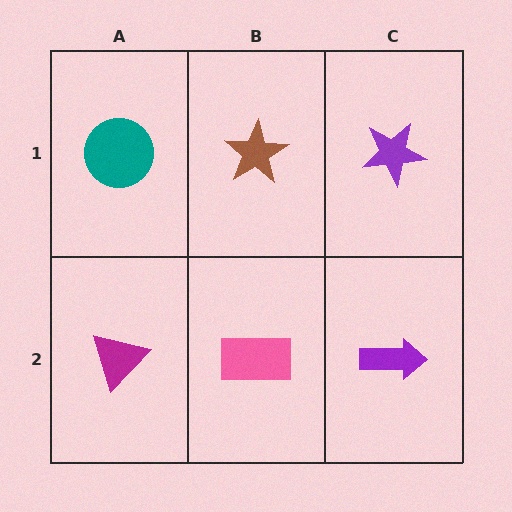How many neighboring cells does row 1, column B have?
3.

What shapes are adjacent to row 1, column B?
A pink rectangle (row 2, column B), a teal circle (row 1, column A), a purple star (row 1, column C).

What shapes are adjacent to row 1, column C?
A purple arrow (row 2, column C), a brown star (row 1, column B).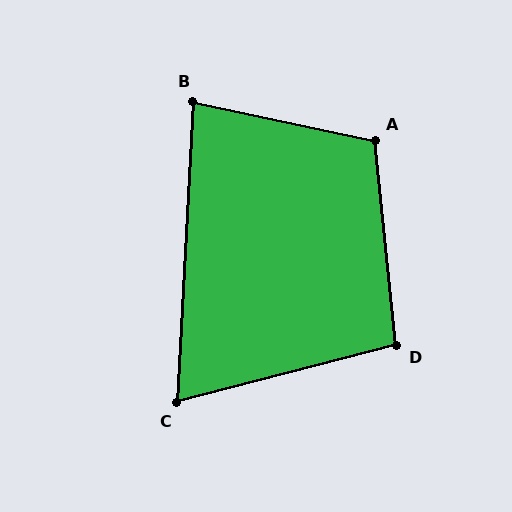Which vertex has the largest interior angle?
A, at approximately 107 degrees.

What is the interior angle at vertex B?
Approximately 81 degrees (acute).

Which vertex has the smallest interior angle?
C, at approximately 73 degrees.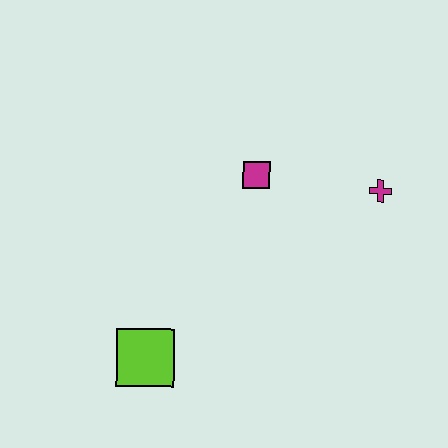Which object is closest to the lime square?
The magenta square is closest to the lime square.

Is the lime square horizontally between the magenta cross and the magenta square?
No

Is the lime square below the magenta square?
Yes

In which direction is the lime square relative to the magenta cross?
The lime square is to the left of the magenta cross.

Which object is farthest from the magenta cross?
The lime square is farthest from the magenta cross.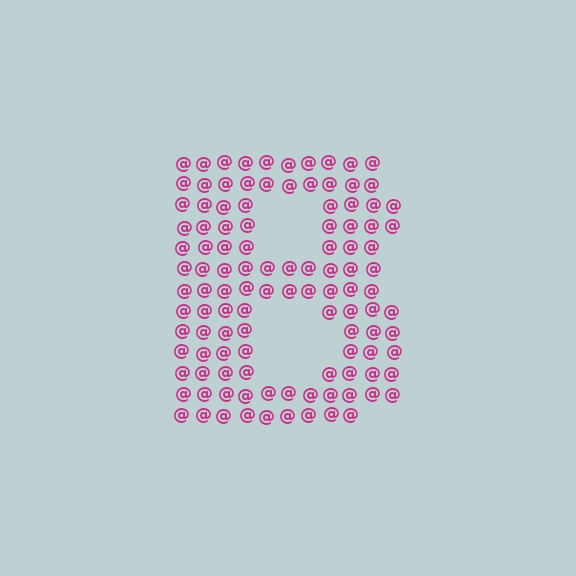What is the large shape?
The large shape is the letter B.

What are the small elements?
The small elements are at signs.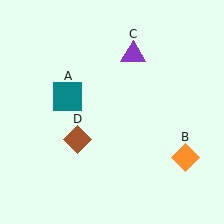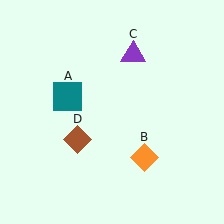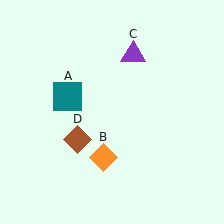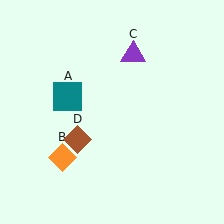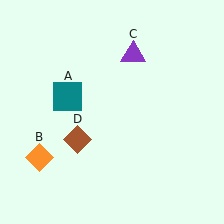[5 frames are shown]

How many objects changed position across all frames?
1 object changed position: orange diamond (object B).